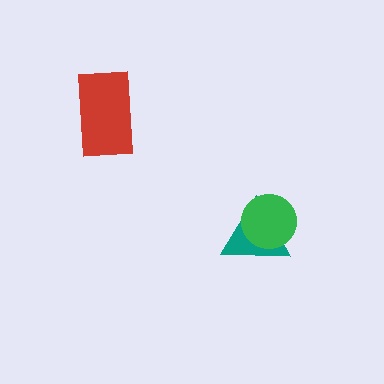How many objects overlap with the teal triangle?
1 object overlaps with the teal triangle.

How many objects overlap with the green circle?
1 object overlaps with the green circle.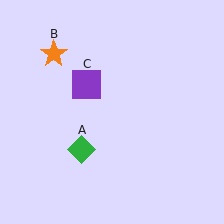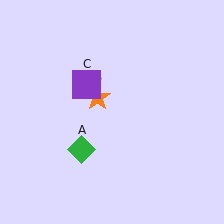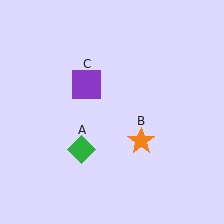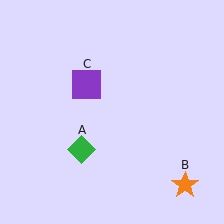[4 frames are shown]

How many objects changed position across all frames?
1 object changed position: orange star (object B).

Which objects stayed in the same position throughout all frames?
Green diamond (object A) and purple square (object C) remained stationary.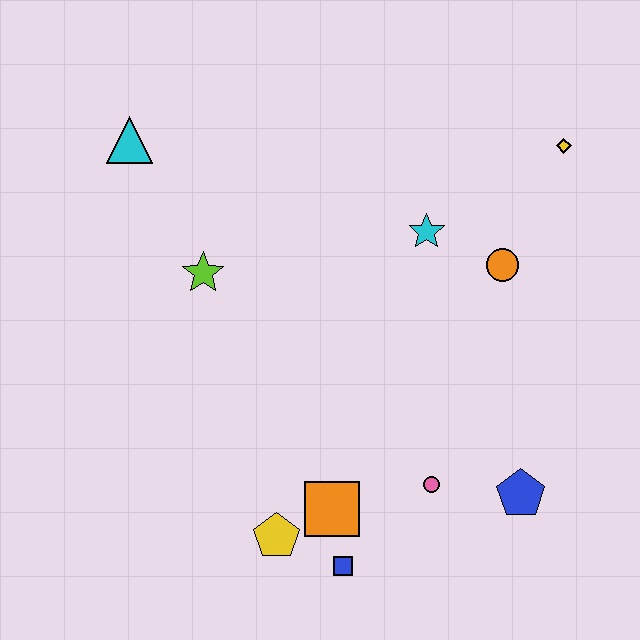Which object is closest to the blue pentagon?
The pink circle is closest to the blue pentagon.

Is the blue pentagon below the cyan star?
Yes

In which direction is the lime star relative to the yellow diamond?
The lime star is to the left of the yellow diamond.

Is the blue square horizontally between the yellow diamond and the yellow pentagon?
Yes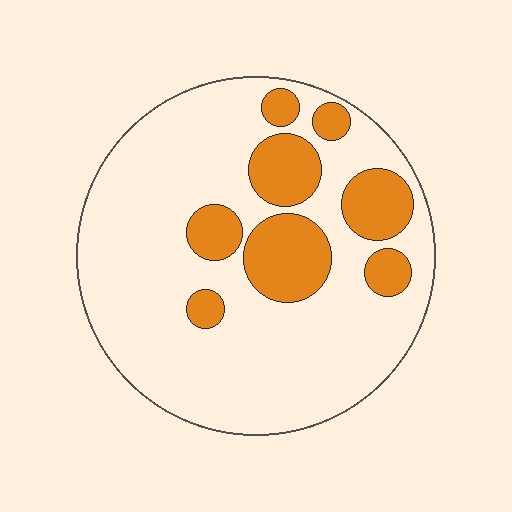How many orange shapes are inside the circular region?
8.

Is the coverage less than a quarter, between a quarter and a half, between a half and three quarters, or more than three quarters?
Less than a quarter.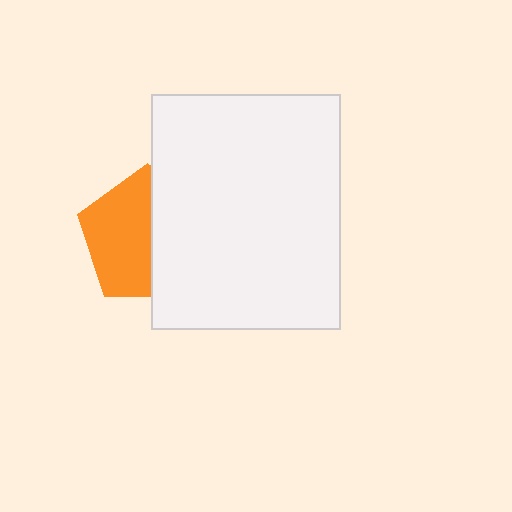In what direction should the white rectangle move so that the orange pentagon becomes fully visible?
The white rectangle should move right. That is the shortest direction to clear the overlap and leave the orange pentagon fully visible.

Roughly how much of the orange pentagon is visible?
About half of it is visible (roughly 54%).